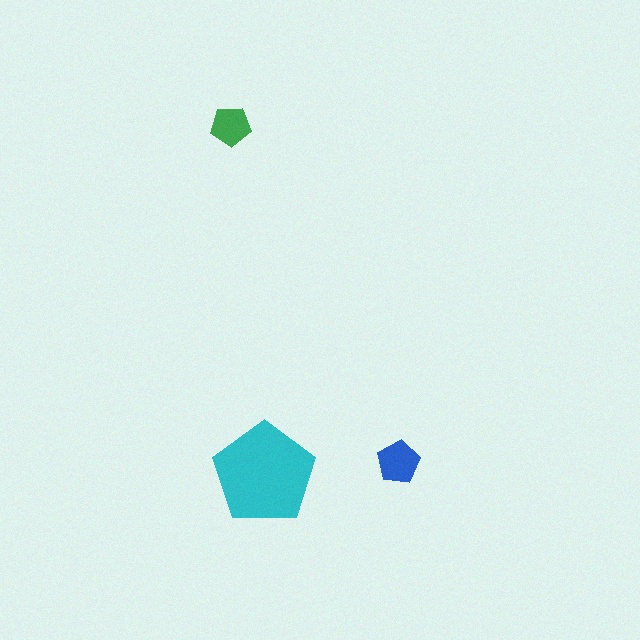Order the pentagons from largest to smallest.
the cyan one, the blue one, the green one.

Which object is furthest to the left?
The green pentagon is leftmost.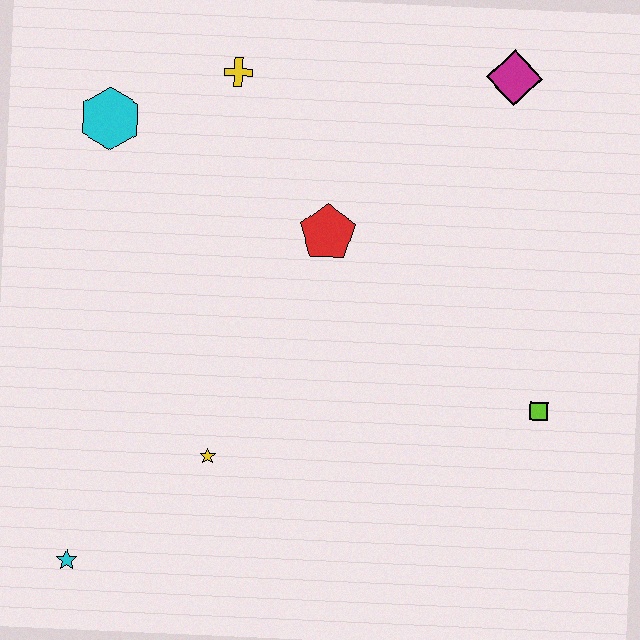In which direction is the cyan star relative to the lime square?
The cyan star is to the left of the lime square.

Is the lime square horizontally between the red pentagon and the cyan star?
No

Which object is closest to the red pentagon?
The yellow cross is closest to the red pentagon.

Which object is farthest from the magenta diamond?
The cyan star is farthest from the magenta diamond.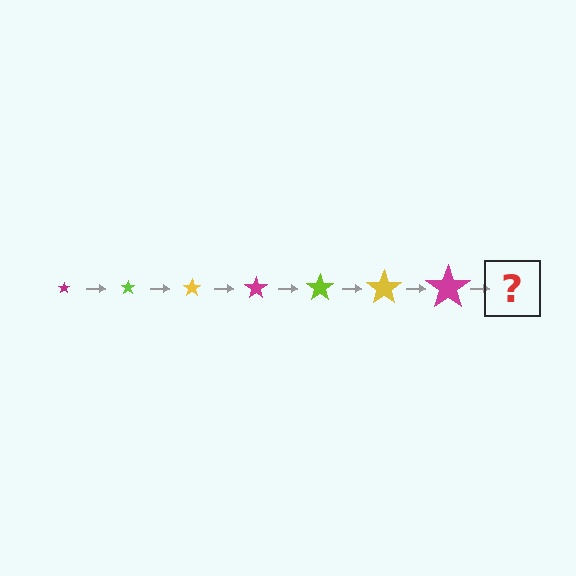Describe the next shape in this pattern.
It should be a lime star, larger than the previous one.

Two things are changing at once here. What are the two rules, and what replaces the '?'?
The two rules are that the star grows larger each step and the color cycles through magenta, lime, and yellow. The '?' should be a lime star, larger than the previous one.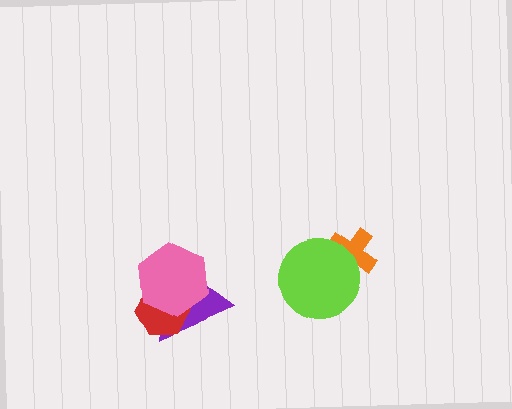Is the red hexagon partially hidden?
Yes, it is partially covered by another shape.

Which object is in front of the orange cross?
The lime circle is in front of the orange cross.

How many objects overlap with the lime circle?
1 object overlaps with the lime circle.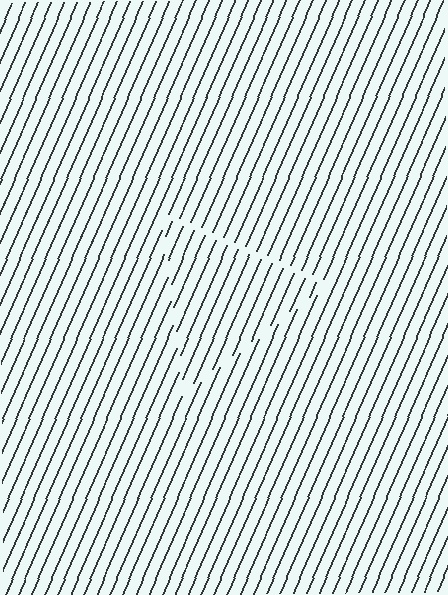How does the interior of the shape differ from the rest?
The interior of the shape contains the same grating, shifted by half a period — the contour is defined by the phase discontinuity where line-ends from the inner and outer gratings abut.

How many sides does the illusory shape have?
3 sides — the line-ends trace a triangle.